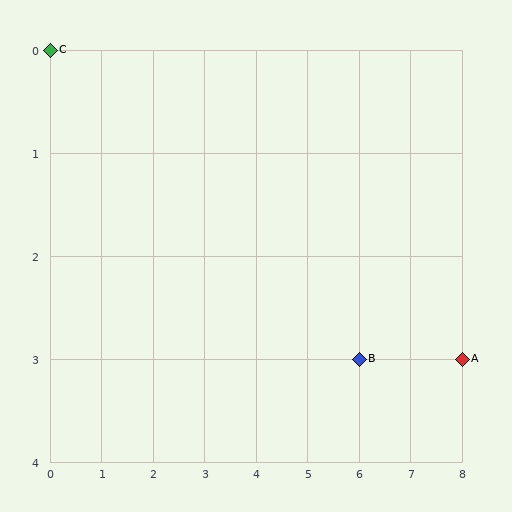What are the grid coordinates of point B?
Point B is at grid coordinates (6, 3).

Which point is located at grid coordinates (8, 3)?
Point A is at (8, 3).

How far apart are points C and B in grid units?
Points C and B are 6 columns and 3 rows apart (about 6.7 grid units diagonally).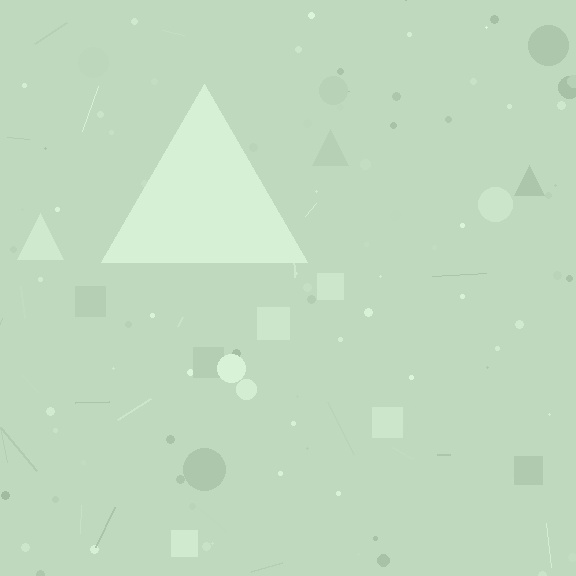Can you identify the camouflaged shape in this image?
The camouflaged shape is a triangle.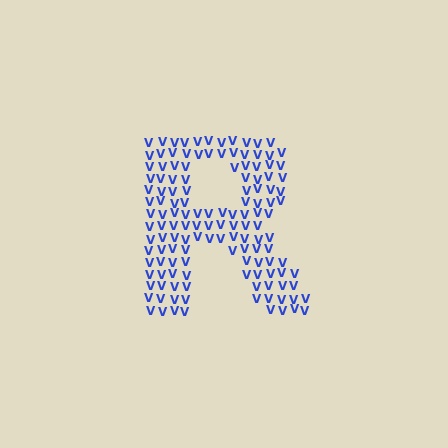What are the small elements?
The small elements are letter V's.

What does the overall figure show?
The overall figure shows the letter R.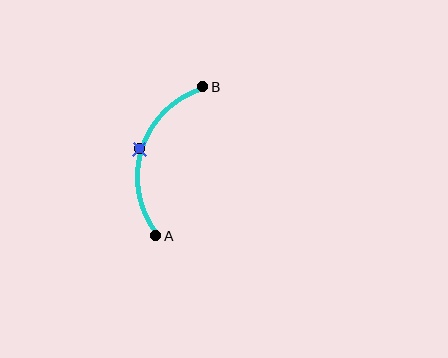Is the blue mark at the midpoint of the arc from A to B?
Yes. The blue mark lies on the arc at equal arc-length from both A and B — it is the arc midpoint.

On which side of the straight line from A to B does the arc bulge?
The arc bulges to the left of the straight line connecting A and B.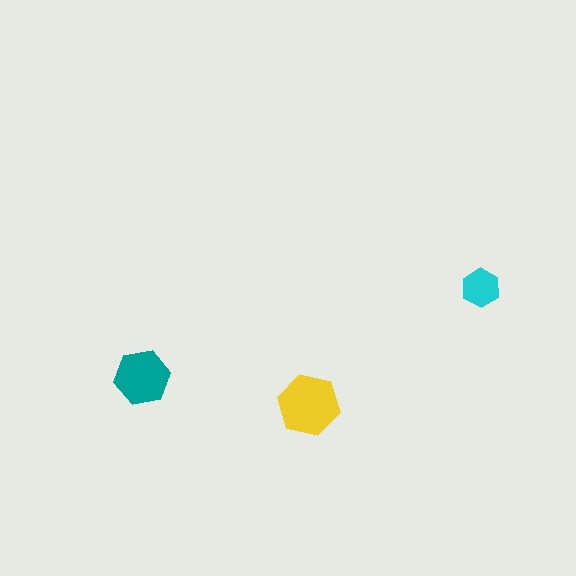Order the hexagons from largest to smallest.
the yellow one, the teal one, the cyan one.